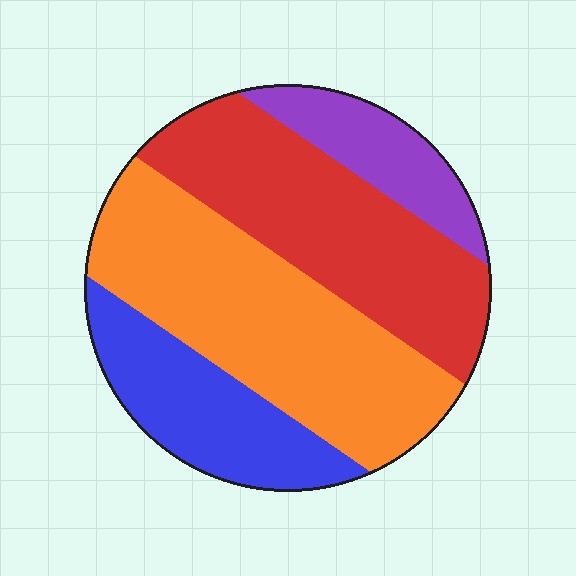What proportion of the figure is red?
Red covers around 30% of the figure.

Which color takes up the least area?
Purple, at roughly 10%.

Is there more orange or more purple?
Orange.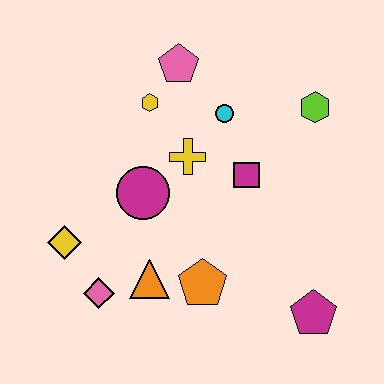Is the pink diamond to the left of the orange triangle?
Yes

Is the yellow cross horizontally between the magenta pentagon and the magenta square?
No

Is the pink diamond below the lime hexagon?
Yes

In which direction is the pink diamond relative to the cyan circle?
The pink diamond is below the cyan circle.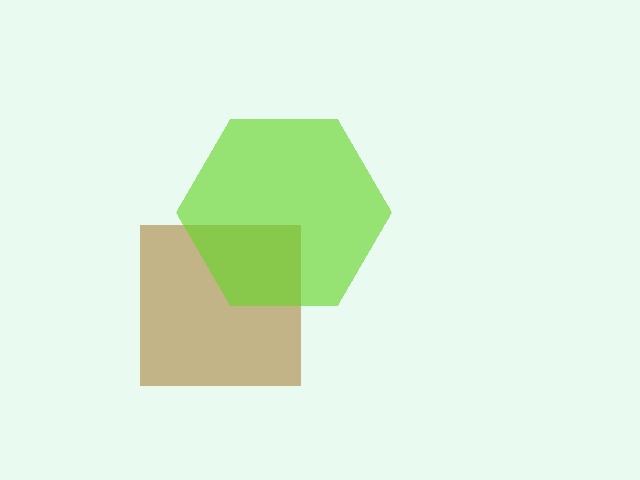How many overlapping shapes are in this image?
There are 2 overlapping shapes in the image.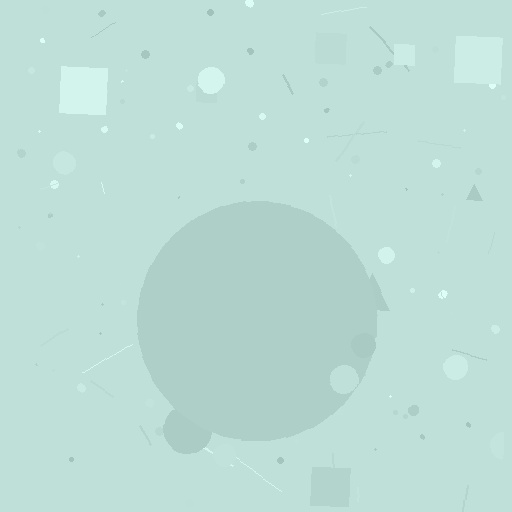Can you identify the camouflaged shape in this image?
The camouflaged shape is a circle.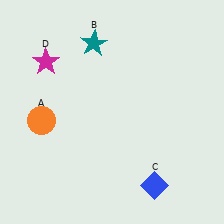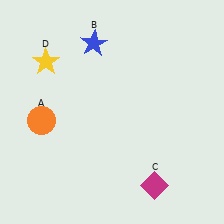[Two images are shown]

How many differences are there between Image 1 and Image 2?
There are 3 differences between the two images.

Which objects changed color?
B changed from teal to blue. C changed from blue to magenta. D changed from magenta to yellow.